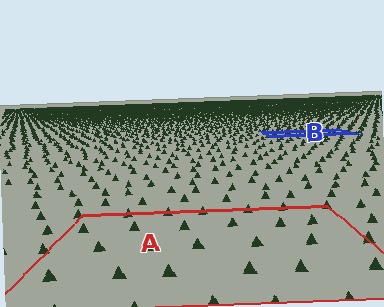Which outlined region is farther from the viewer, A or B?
Region B is farther from the viewer — the texture elements inside it appear smaller and more densely packed.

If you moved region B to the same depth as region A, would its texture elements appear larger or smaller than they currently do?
They would appear larger. At a closer depth, the same texture elements are projected at a bigger on-screen size.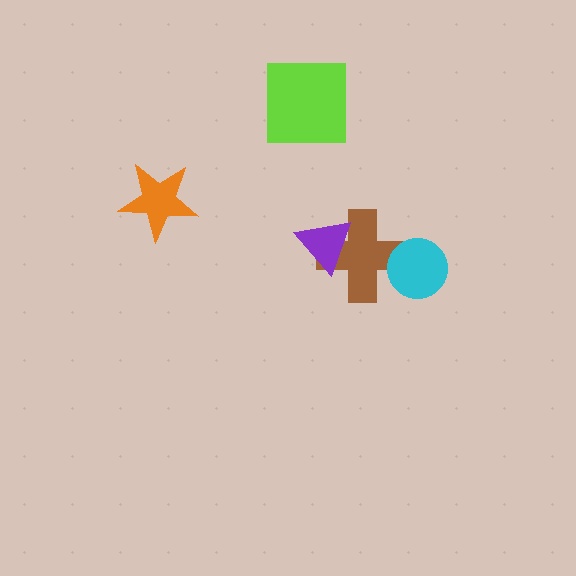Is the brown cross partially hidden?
Yes, it is partially covered by another shape.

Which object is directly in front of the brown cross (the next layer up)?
The purple triangle is directly in front of the brown cross.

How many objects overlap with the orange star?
0 objects overlap with the orange star.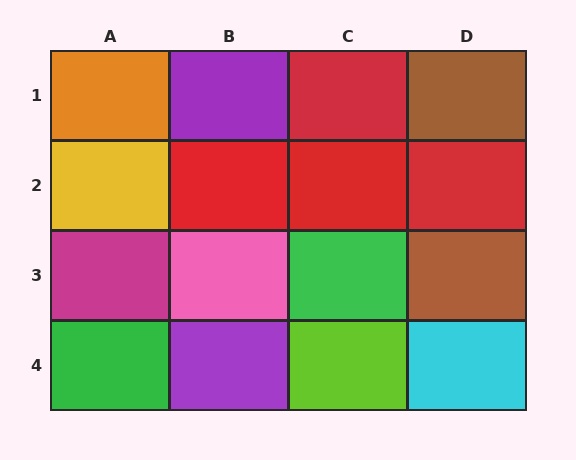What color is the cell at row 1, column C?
Red.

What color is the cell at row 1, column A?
Orange.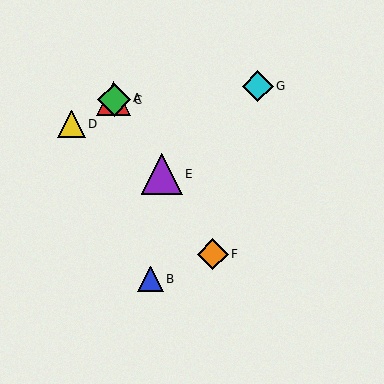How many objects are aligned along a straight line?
4 objects (A, C, E, F) are aligned along a straight line.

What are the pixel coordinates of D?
Object D is at (72, 124).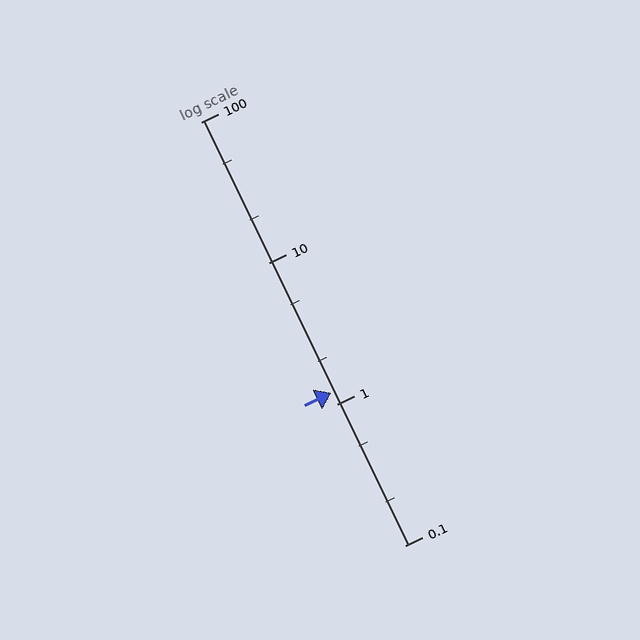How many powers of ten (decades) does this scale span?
The scale spans 3 decades, from 0.1 to 100.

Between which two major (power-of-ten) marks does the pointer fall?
The pointer is between 1 and 10.